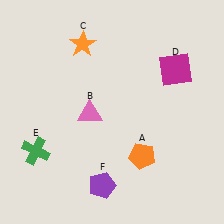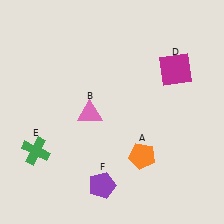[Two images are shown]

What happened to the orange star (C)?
The orange star (C) was removed in Image 2. It was in the top-left area of Image 1.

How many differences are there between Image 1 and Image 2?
There is 1 difference between the two images.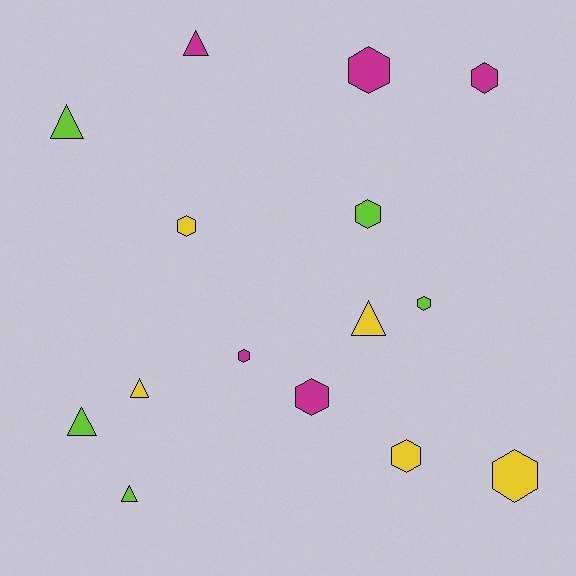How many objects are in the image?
There are 15 objects.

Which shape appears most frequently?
Hexagon, with 9 objects.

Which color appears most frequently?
Lime, with 5 objects.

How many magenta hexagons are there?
There are 4 magenta hexagons.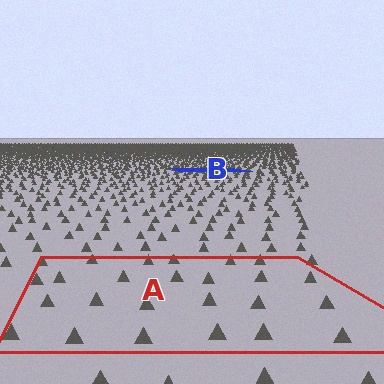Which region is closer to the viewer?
Region A is closer. The texture elements there are larger and more spread out.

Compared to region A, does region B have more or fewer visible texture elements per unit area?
Region B has more texture elements per unit area — they are packed more densely because it is farther away.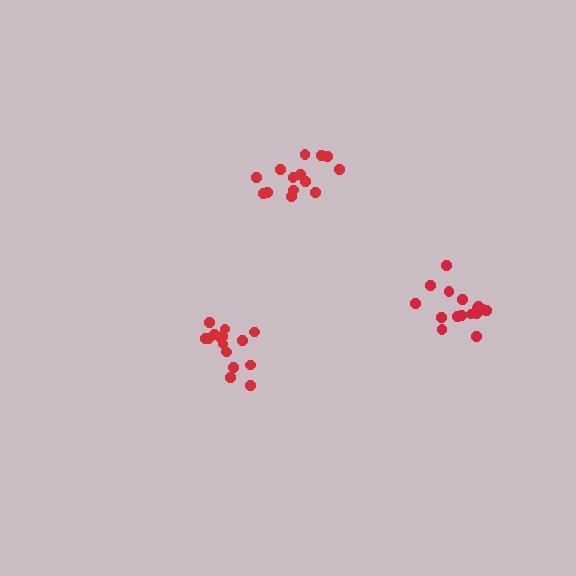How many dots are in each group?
Group 1: 14 dots, Group 2: 15 dots, Group 3: 16 dots (45 total).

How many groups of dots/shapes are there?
There are 3 groups.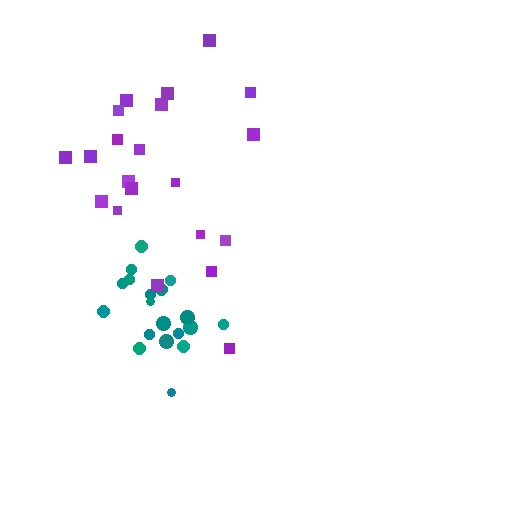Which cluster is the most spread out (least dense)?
Purple.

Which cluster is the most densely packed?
Teal.